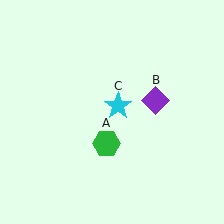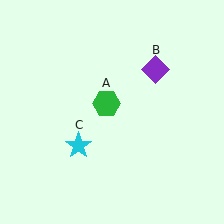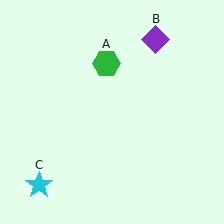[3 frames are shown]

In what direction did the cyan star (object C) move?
The cyan star (object C) moved down and to the left.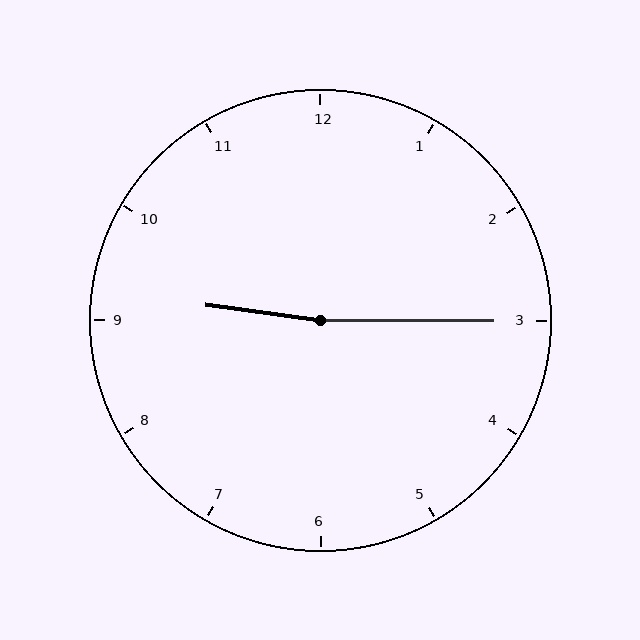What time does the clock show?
9:15.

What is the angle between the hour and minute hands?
Approximately 172 degrees.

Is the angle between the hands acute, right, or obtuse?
It is obtuse.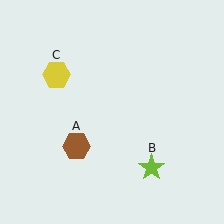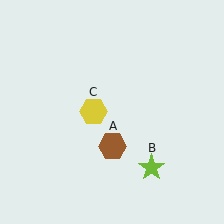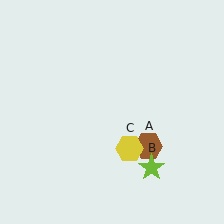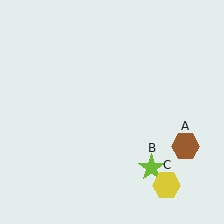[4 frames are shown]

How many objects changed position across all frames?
2 objects changed position: brown hexagon (object A), yellow hexagon (object C).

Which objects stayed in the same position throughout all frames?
Lime star (object B) remained stationary.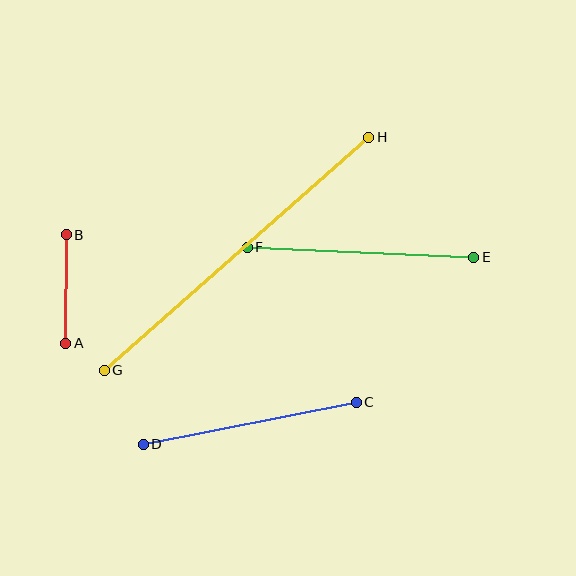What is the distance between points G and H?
The distance is approximately 352 pixels.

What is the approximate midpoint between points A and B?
The midpoint is at approximately (66, 289) pixels.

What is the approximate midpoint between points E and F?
The midpoint is at approximately (361, 252) pixels.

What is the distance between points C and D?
The distance is approximately 217 pixels.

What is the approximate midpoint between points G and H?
The midpoint is at approximately (237, 254) pixels.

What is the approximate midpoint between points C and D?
The midpoint is at approximately (250, 423) pixels.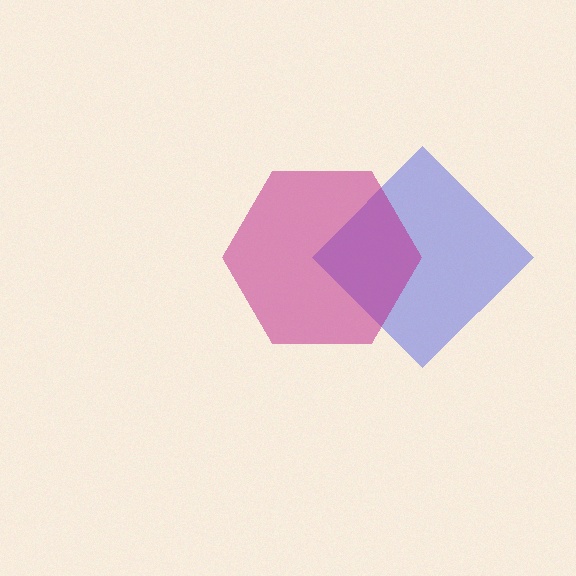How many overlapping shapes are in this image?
There are 2 overlapping shapes in the image.